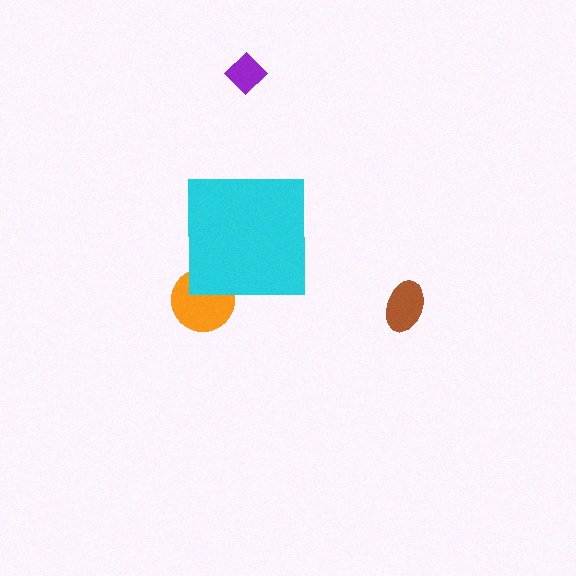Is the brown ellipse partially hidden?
No, the brown ellipse is fully visible.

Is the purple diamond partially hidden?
No, the purple diamond is fully visible.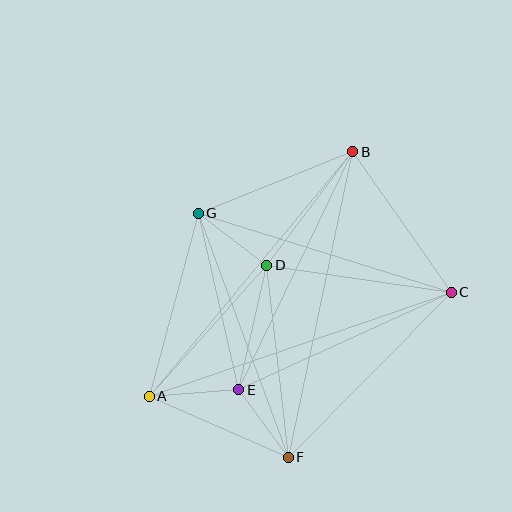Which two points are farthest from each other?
Points A and C are farthest from each other.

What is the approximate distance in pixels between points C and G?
The distance between C and G is approximately 265 pixels.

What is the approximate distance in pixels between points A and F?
The distance between A and F is approximately 152 pixels.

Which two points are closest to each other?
Points E and F are closest to each other.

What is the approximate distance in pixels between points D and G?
The distance between D and G is approximately 86 pixels.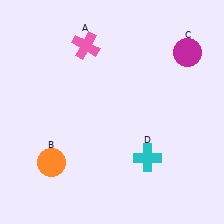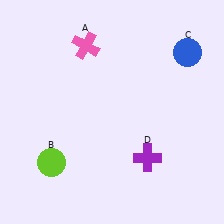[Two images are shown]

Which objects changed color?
B changed from orange to lime. C changed from magenta to blue. D changed from cyan to purple.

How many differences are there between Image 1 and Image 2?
There are 3 differences between the two images.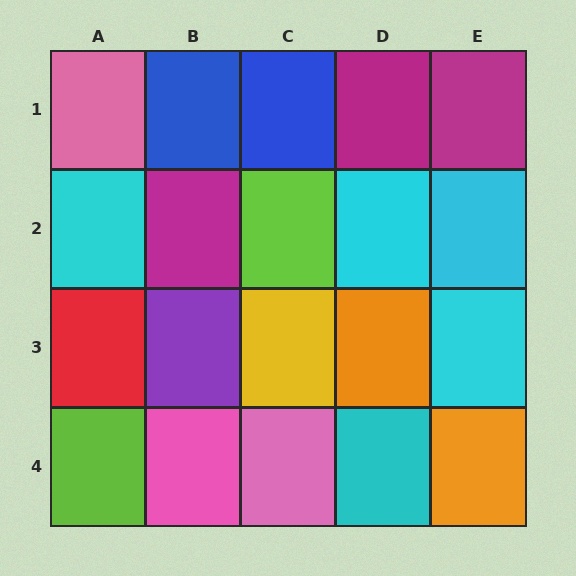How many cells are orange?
2 cells are orange.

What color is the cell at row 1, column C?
Blue.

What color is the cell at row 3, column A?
Red.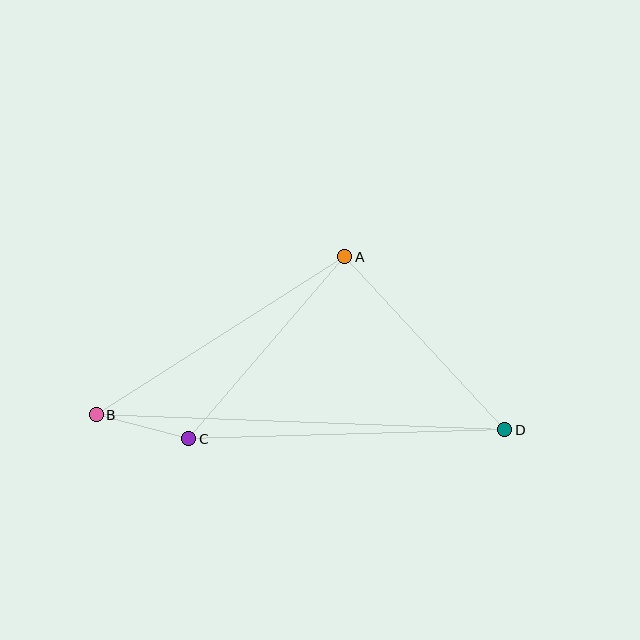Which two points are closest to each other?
Points B and C are closest to each other.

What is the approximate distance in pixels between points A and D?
The distance between A and D is approximately 235 pixels.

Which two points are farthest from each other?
Points B and D are farthest from each other.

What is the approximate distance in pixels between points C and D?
The distance between C and D is approximately 316 pixels.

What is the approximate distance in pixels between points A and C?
The distance between A and C is approximately 239 pixels.